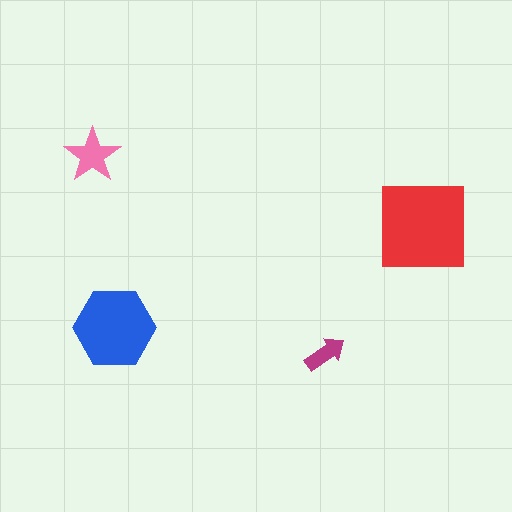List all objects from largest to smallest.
The red square, the blue hexagon, the pink star, the magenta arrow.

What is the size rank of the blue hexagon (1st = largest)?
2nd.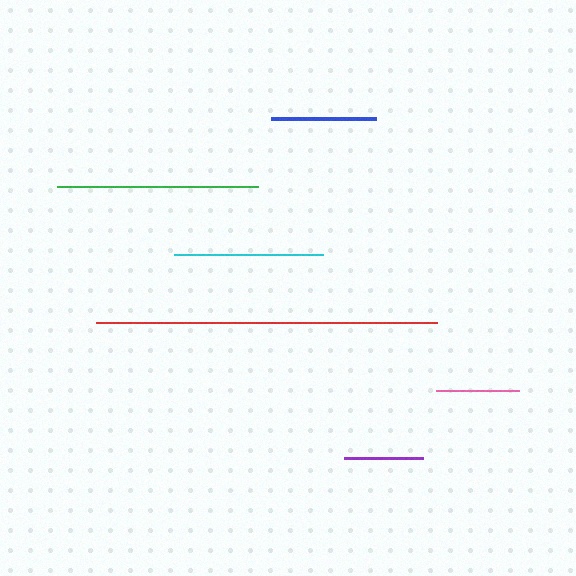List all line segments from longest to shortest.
From longest to shortest: red, green, cyan, blue, pink, purple.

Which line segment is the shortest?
The purple line is the shortest at approximately 79 pixels.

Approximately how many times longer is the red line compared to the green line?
The red line is approximately 1.7 times the length of the green line.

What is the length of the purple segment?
The purple segment is approximately 79 pixels long.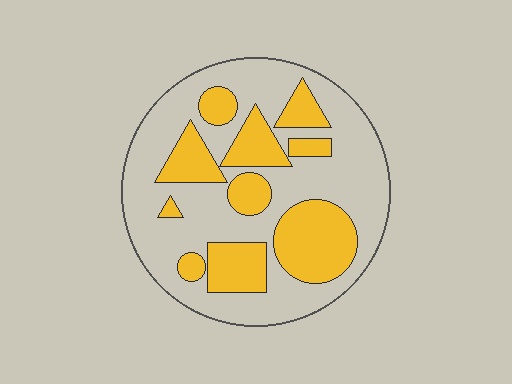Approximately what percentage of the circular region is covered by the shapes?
Approximately 35%.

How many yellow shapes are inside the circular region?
10.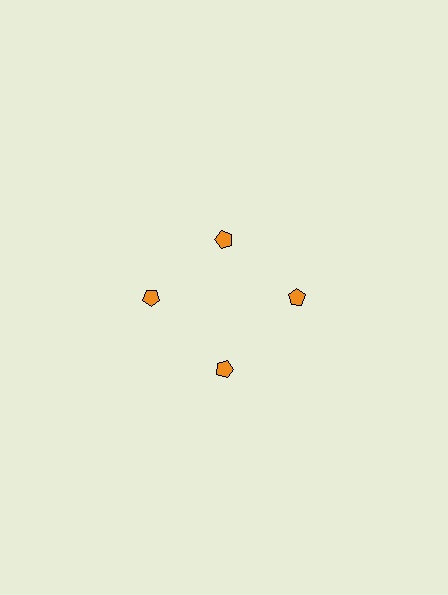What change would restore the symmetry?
The symmetry would be restored by moving it outward, back onto the ring so that all 4 pentagons sit at equal angles and equal distance from the center.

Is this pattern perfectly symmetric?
No. The 4 orange pentagons are arranged in a ring, but one element near the 12 o'clock position is pulled inward toward the center, breaking the 4-fold rotational symmetry.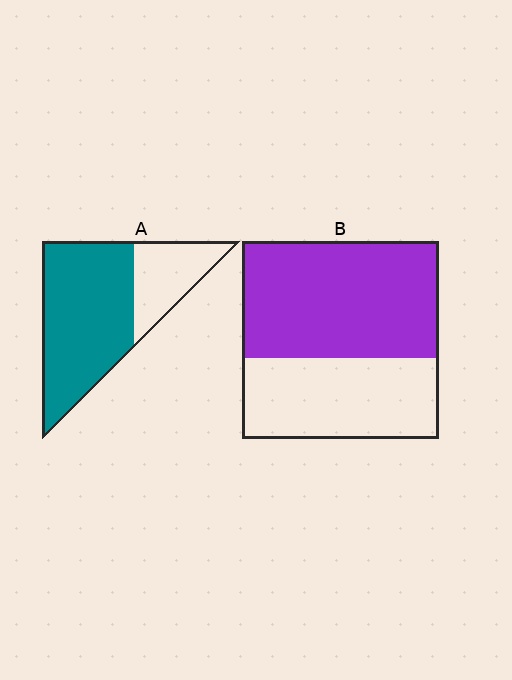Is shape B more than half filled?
Yes.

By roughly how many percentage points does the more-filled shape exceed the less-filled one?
By roughly 10 percentage points (A over B).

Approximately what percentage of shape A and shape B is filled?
A is approximately 70% and B is approximately 60%.